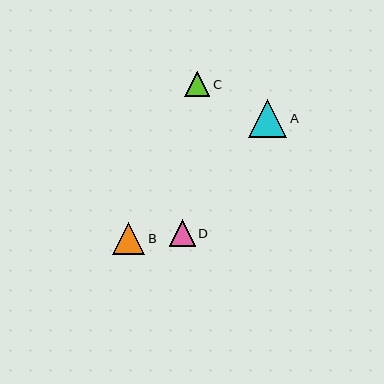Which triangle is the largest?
Triangle A is the largest with a size of approximately 38 pixels.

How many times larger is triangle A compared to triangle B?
Triangle A is approximately 1.2 times the size of triangle B.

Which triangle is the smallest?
Triangle C is the smallest with a size of approximately 25 pixels.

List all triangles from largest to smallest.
From largest to smallest: A, B, D, C.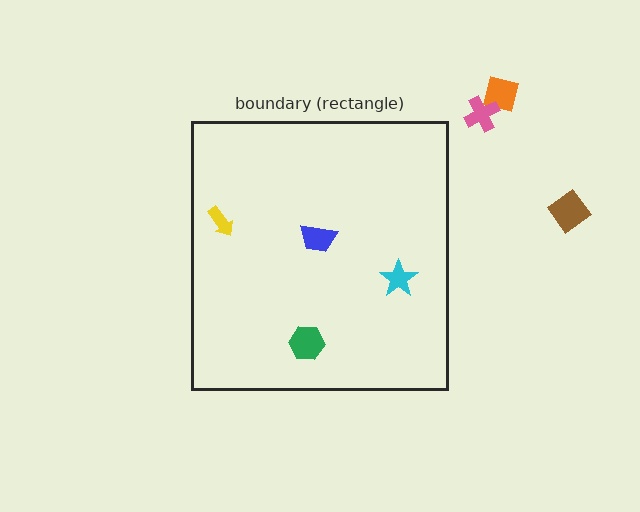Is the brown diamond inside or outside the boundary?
Outside.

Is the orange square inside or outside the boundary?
Outside.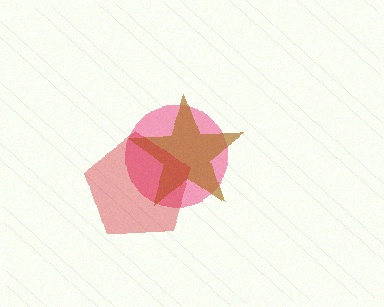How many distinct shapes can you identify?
There are 3 distinct shapes: a pink circle, a brown star, a red pentagon.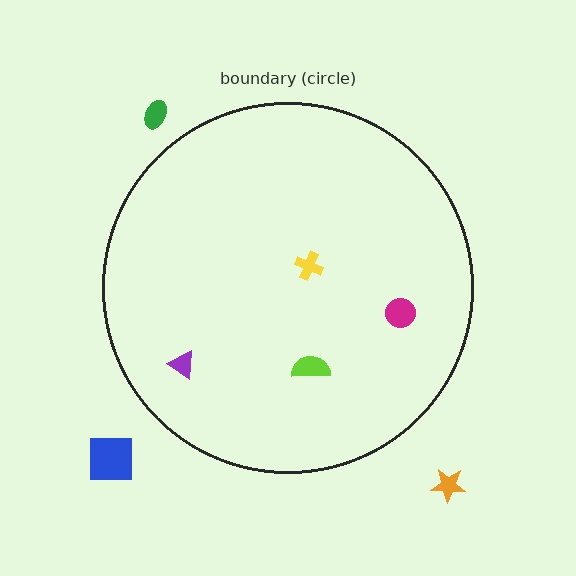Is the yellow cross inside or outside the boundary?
Inside.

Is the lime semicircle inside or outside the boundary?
Inside.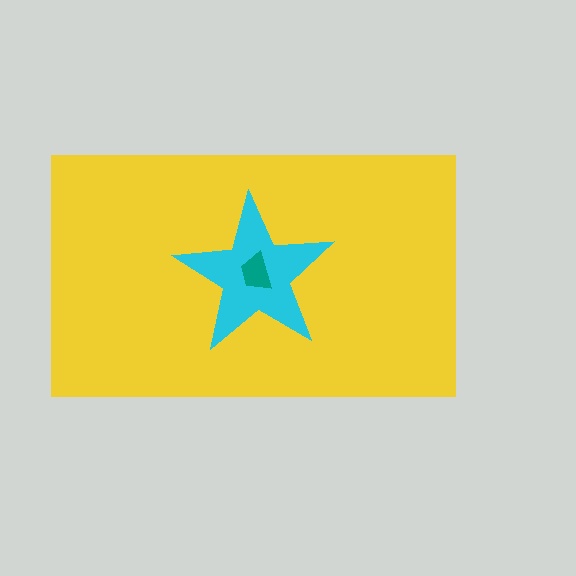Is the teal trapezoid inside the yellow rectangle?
Yes.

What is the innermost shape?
The teal trapezoid.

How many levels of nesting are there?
3.